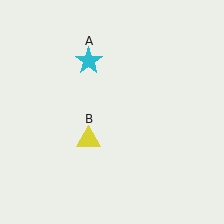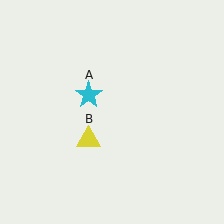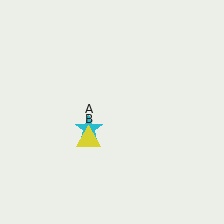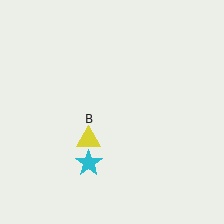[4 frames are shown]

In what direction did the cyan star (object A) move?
The cyan star (object A) moved down.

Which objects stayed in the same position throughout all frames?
Yellow triangle (object B) remained stationary.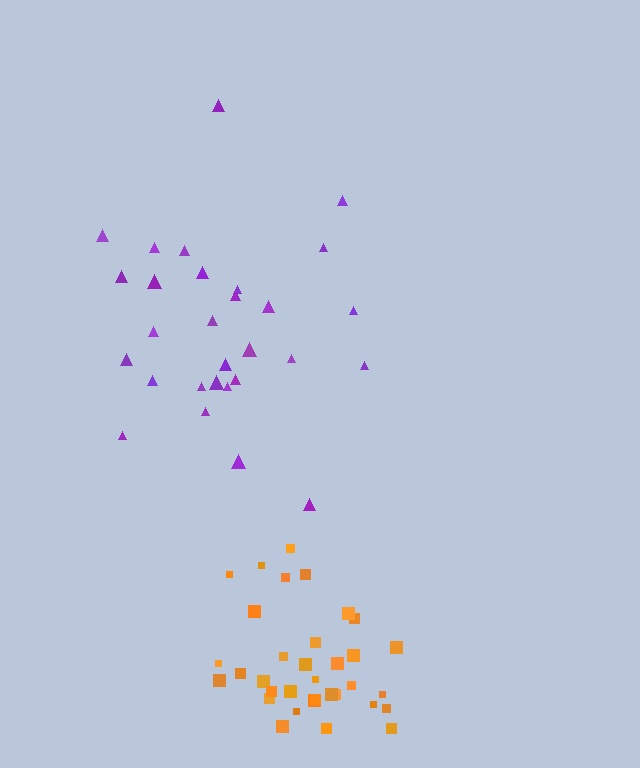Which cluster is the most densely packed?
Orange.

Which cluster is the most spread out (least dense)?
Purple.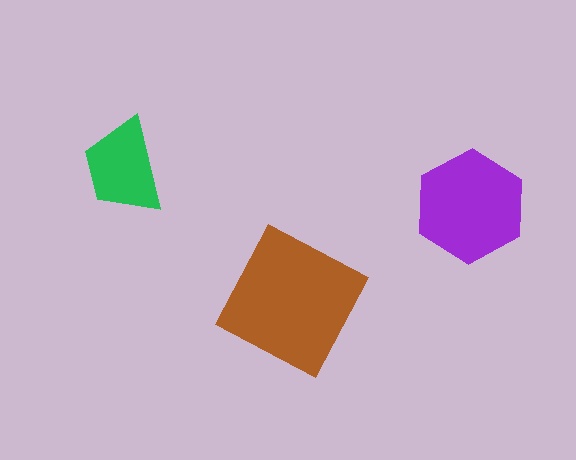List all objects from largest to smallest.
The brown square, the purple hexagon, the green trapezoid.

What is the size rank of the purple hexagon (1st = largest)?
2nd.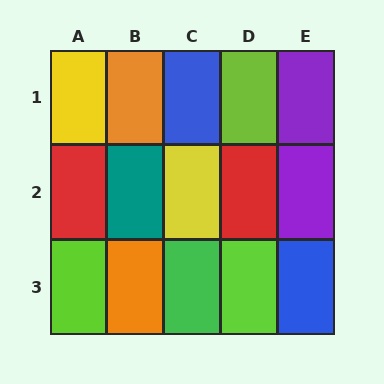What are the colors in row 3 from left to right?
Lime, orange, green, lime, blue.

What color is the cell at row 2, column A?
Red.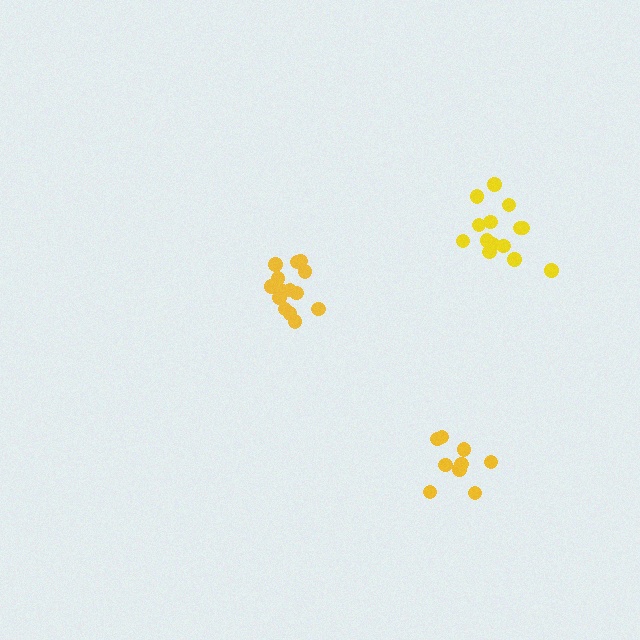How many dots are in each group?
Group 1: 14 dots, Group 2: 9 dots, Group 3: 14 dots (37 total).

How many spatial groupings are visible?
There are 3 spatial groupings.